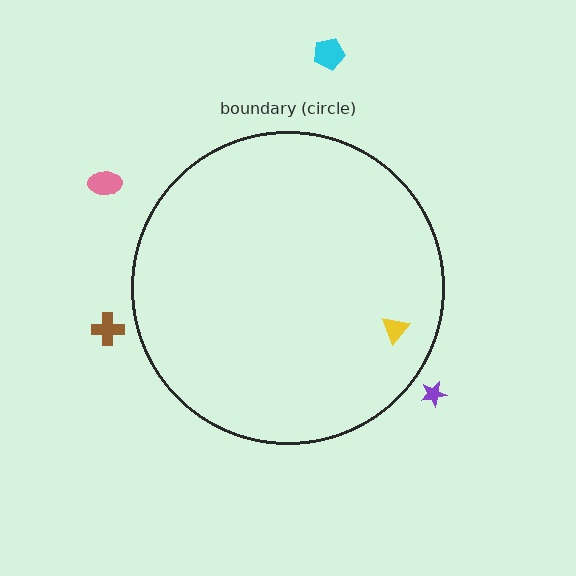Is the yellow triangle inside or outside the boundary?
Inside.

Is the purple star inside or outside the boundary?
Outside.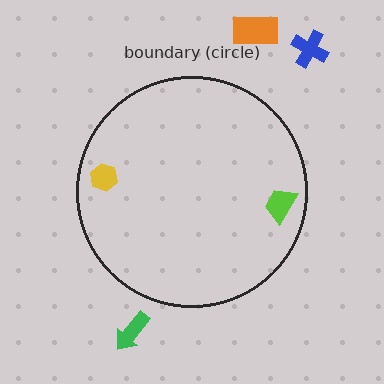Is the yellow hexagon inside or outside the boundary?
Inside.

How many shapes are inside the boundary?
2 inside, 3 outside.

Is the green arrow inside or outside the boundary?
Outside.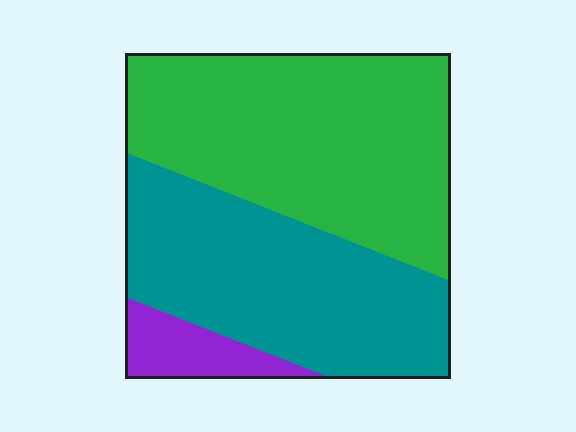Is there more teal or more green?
Green.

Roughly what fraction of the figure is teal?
Teal covers 42% of the figure.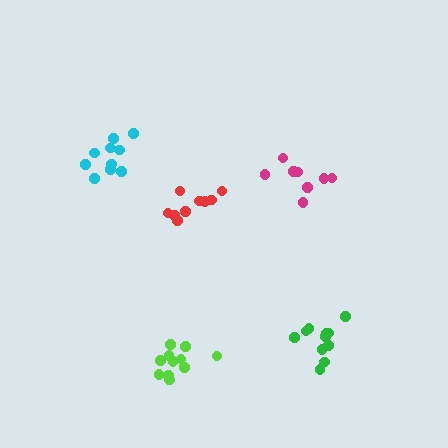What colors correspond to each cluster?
The clusters are colored: green, magenta, red, cyan, lime.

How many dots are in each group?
Group 1: 11 dots, Group 2: 9 dots, Group 3: 9 dots, Group 4: 10 dots, Group 5: 11 dots (50 total).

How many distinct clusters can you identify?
There are 5 distinct clusters.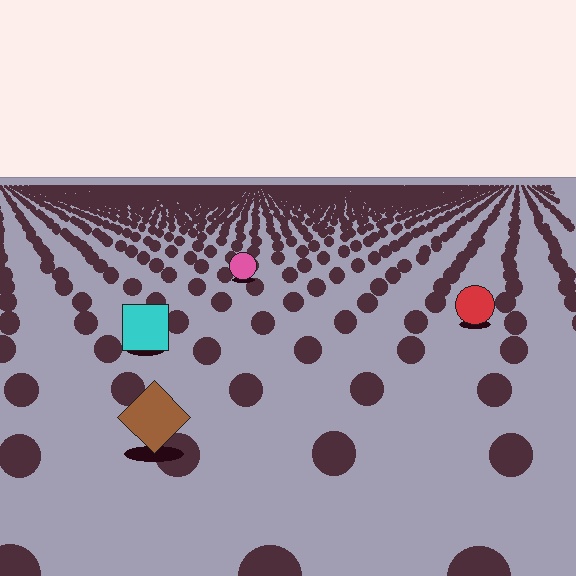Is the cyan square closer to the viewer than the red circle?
Yes. The cyan square is closer — you can tell from the texture gradient: the ground texture is coarser near it.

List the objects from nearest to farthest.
From nearest to farthest: the brown diamond, the cyan square, the red circle, the pink circle.